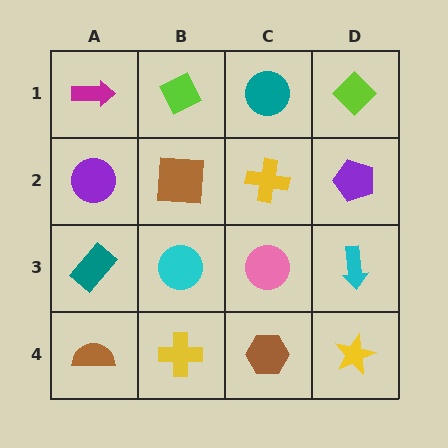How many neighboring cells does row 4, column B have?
3.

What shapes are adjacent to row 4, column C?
A pink circle (row 3, column C), a yellow cross (row 4, column B), a yellow star (row 4, column D).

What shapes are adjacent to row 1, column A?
A purple circle (row 2, column A), a lime diamond (row 1, column B).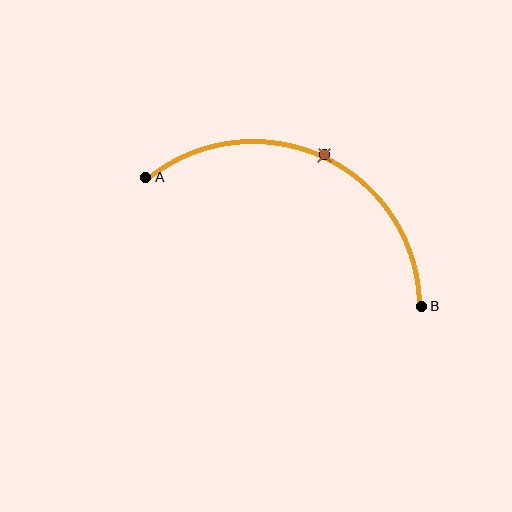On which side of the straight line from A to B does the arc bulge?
The arc bulges above the straight line connecting A and B.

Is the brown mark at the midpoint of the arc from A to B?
Yes. The brown mark lies on the arc at equal arc-length from both A and B — it is the arc midpoint.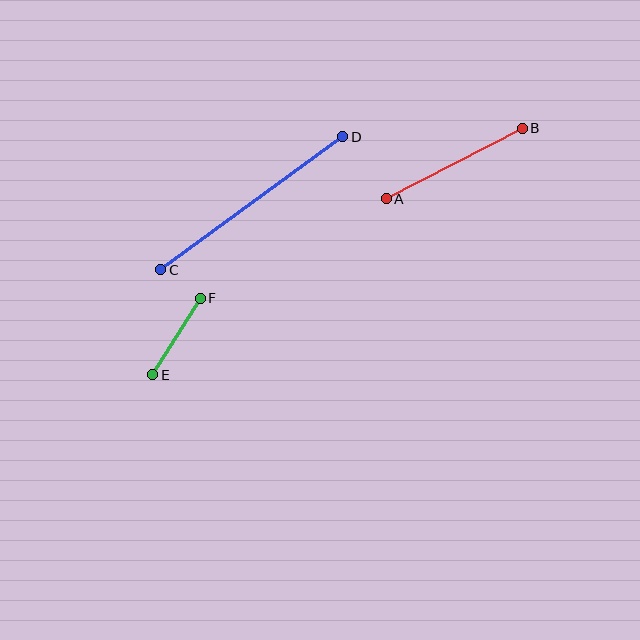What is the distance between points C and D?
The distance is approximately 226 pixels.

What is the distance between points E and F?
The distance is approximately 90 pixels.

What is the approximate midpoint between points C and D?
The midpoint is at approximately (252, 203) pixels.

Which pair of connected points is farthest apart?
Points C and D are farthest apart.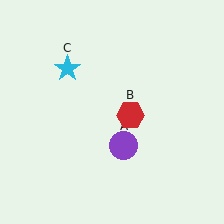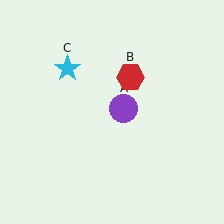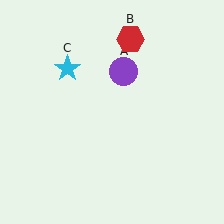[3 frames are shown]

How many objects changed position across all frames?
2 objects changed position: purple circle (object A), red hexagon (object B).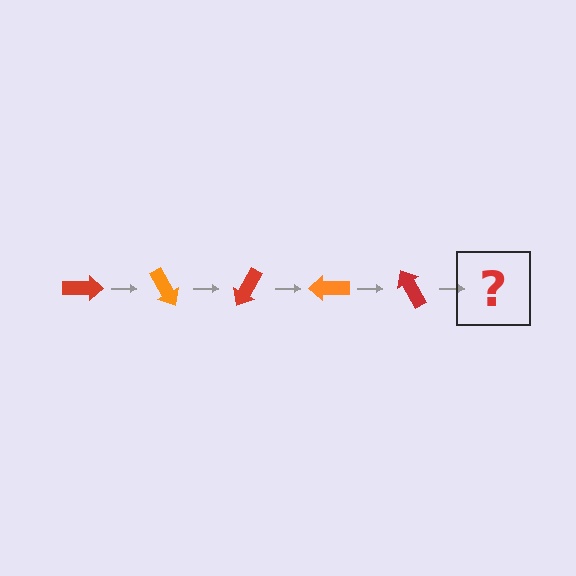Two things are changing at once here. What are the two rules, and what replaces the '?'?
The two rules are that it rotates 60 degrees each step and the color cycles through red and orange. The '?' should be an orange arrow, rotated 300 degrees from the start.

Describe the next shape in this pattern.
It should be an orange arrow, rotated 300 degrees from the start.